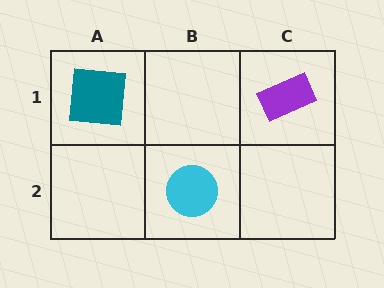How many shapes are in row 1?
2 shapes.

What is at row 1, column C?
A purple rectangle.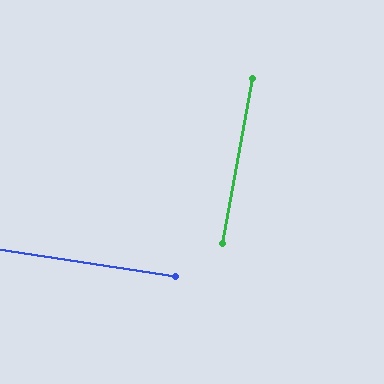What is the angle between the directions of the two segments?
Approximately 88 degrees.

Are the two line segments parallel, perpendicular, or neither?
Perpendicular — they meet at approximately 88°.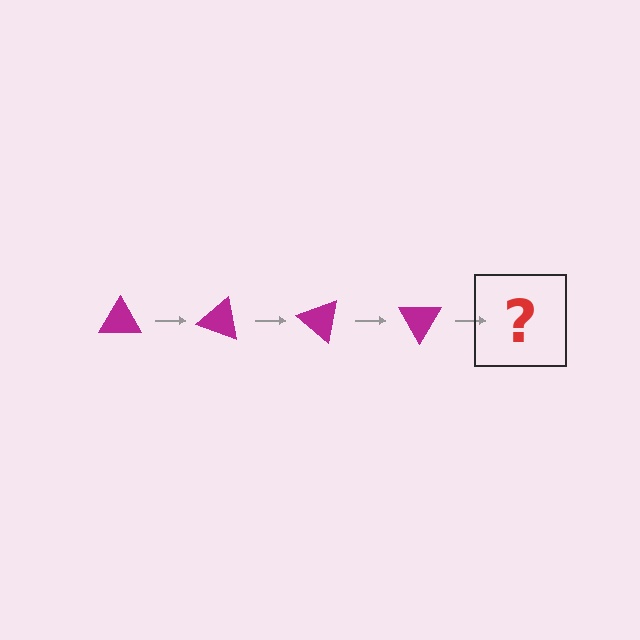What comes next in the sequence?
The next element should be a magenta triangle rotated 80 degrees.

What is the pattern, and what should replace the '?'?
The pattern is that the triangle rotates 20 degrees each step. The '?' should be a magenta triangle rotated 80 degrees.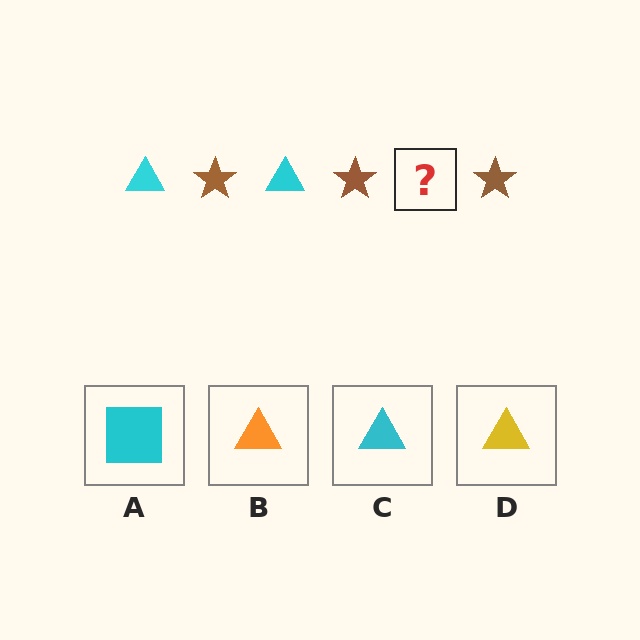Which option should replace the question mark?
Option C.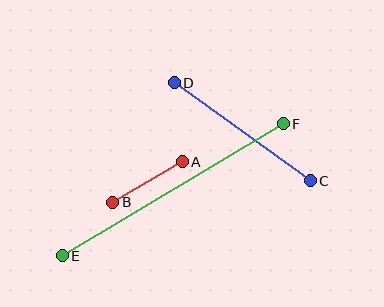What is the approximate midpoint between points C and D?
The midpoint is at approximately (242, 132) pixels.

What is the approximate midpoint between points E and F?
The midpoint is at approximately (173, 190) pixels.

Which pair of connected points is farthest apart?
Points E and F are farthest apart.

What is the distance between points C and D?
The distance is approximately 168 pixels.